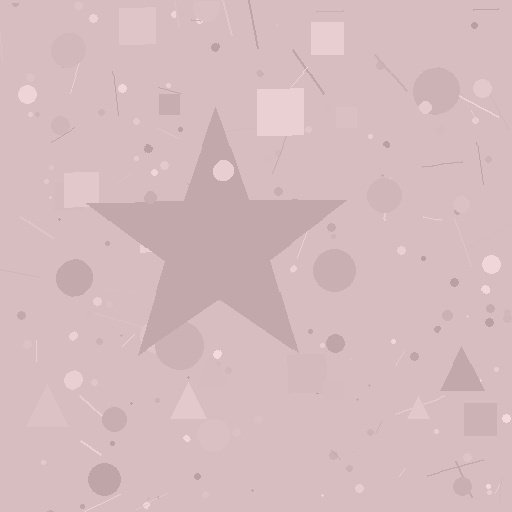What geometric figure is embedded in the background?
A star is embedded in the background.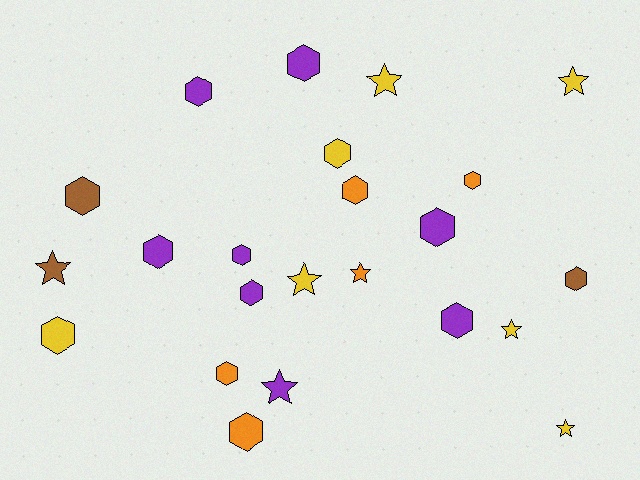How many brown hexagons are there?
There are 2 brown hexagons.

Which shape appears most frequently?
Hexagon, with 15 objects.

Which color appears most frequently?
Purple, with 8 objects.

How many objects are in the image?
There are 23 objects.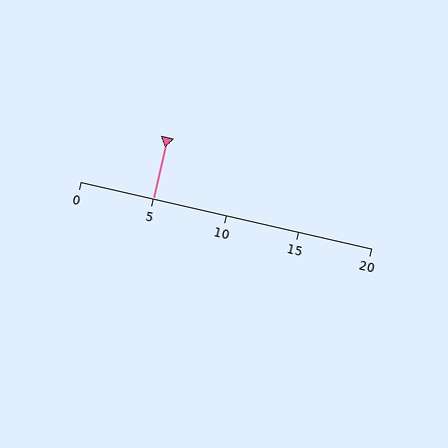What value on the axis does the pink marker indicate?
The marker indicates approximately 5.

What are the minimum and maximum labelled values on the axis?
The axis runs from 0 to 20.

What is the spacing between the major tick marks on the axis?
The major ticks are spaced 5 apart.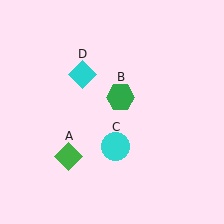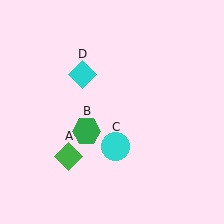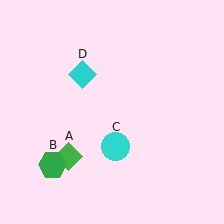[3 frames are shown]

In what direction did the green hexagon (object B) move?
The green hexagon (object B) moved down and to the left.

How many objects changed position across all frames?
1 object changed position: green hexagon (object B).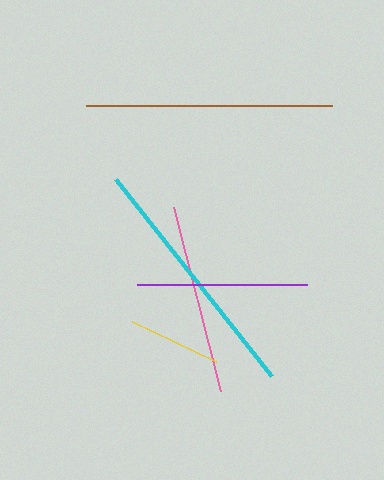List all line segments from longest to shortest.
From longest to shortest: cyan, brown, pink, purple, yellow.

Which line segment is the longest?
The cyan line is the longest at approximately 252 pixels.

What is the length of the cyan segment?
The cyan segment is approximately 252 pixels long.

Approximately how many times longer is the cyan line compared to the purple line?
The cyan line is approximately 1.5 times the length of the purple line.